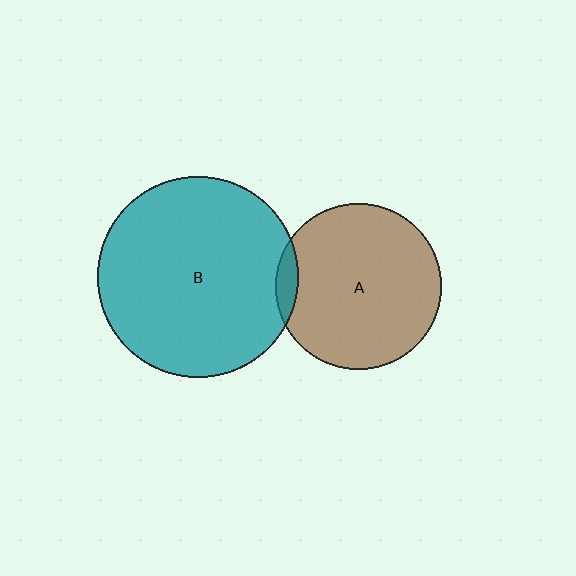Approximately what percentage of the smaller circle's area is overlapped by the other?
Approximately 5%.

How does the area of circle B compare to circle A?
Approximately 1.5 times.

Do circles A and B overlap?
Yes.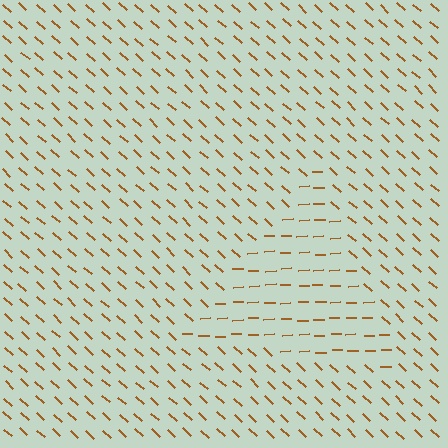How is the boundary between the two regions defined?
The boundary is defined purely by a change in line orientation (approximately 45 degrees difference). All lines are the same color and thickness.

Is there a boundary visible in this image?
Yes, there is a texture boundary formed by a change in line orientation.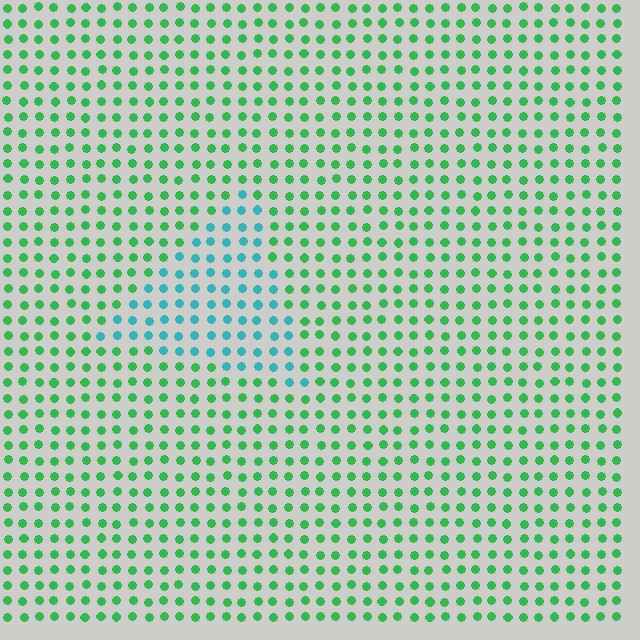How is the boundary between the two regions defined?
The boundary is defined purely by a slight shift in hue (about 49 degrees). Spacing, size, and orientation are identical on both sides.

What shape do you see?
I see a triangle.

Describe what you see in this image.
The image is filled with small green elements in a uniform arrangement. A triangle-shaped region is visible where the elements are tinted to a slightly different hue, forming a subtle color boundary.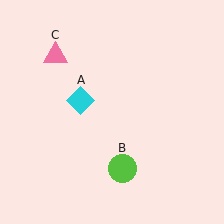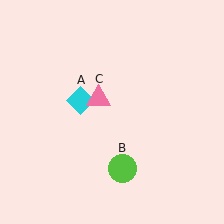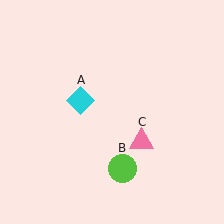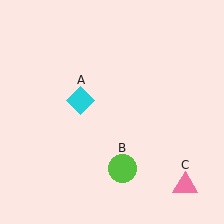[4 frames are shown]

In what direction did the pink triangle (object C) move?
The pink triangle (object C) moved down and to the right.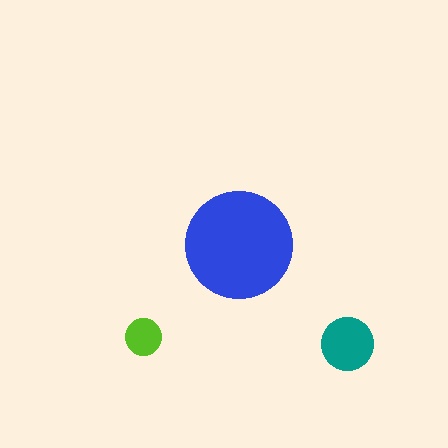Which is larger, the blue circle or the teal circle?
The blue one.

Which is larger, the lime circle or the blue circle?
The blue one.